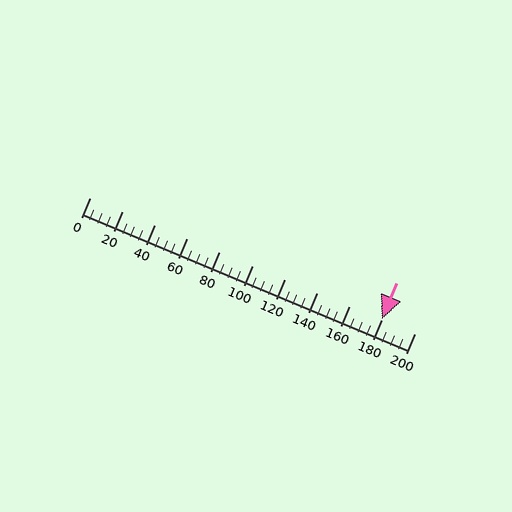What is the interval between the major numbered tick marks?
The major tick marks are spaced 20 units apart.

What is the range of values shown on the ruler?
The ruler shows values from 0 to 200.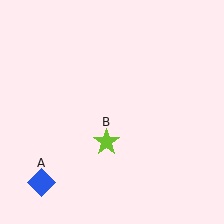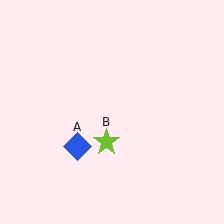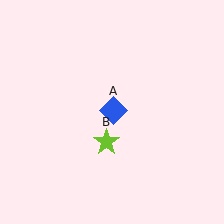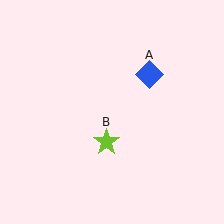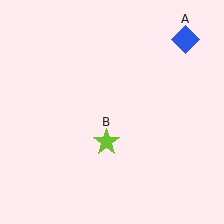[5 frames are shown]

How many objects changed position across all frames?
1 object changed position: blue diamond (object A).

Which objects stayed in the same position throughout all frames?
Lime star (object B) remained stationary.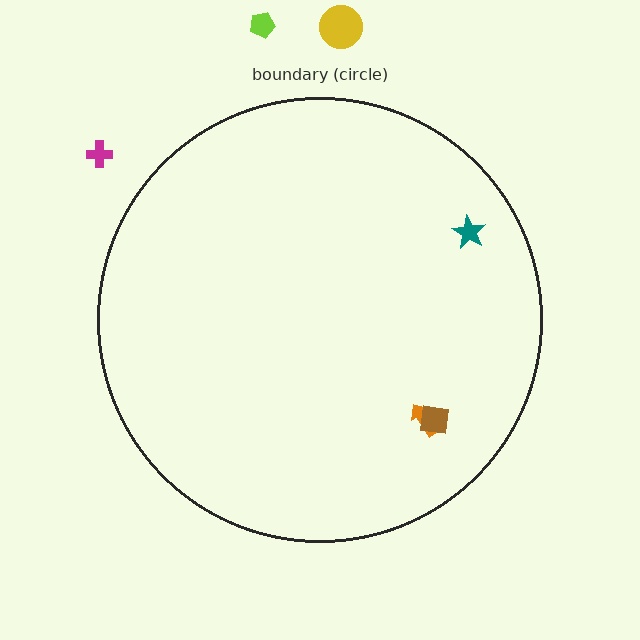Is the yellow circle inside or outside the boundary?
Outside.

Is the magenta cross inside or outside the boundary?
Outside.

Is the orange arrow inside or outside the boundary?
Inside.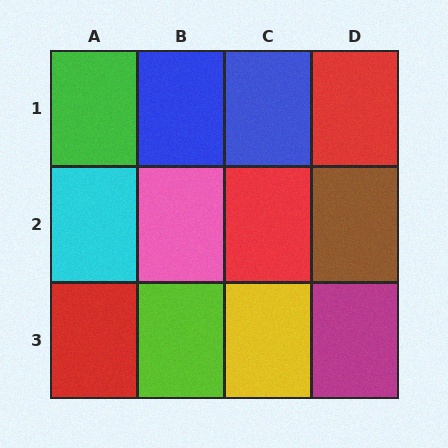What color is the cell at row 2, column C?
Red.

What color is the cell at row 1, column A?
Green.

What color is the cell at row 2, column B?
Pink.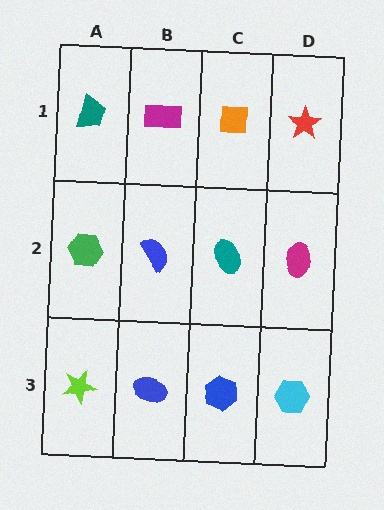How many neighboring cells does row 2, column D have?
3.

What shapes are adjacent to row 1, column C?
A teal ellipse (row 2, column C), a magenta rectangle (row 1, column B), a red star (row 1, column D).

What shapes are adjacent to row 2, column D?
A red star (row 1, column D), a cyan hexagon (row 3, column D), a teal ellipse (row 2, column C).